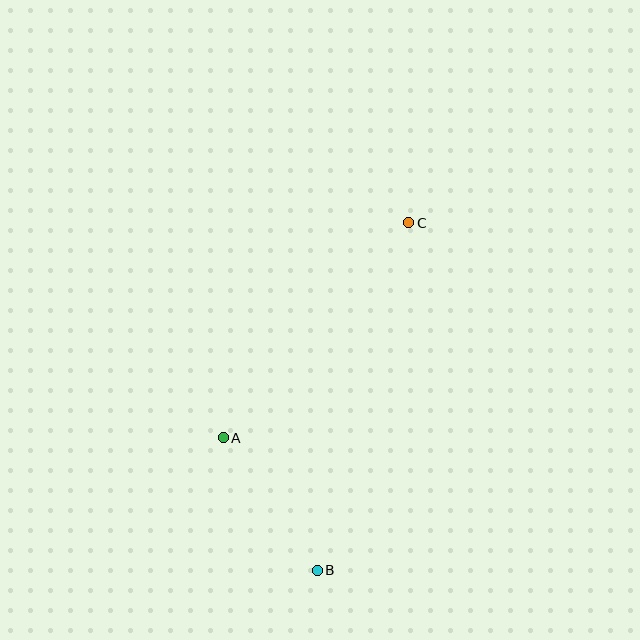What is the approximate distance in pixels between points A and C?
The distance between A and C is approximately 284 pixels.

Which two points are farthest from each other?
Points B and C are farthest from each other.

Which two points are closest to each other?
Points A and B are closest to each other.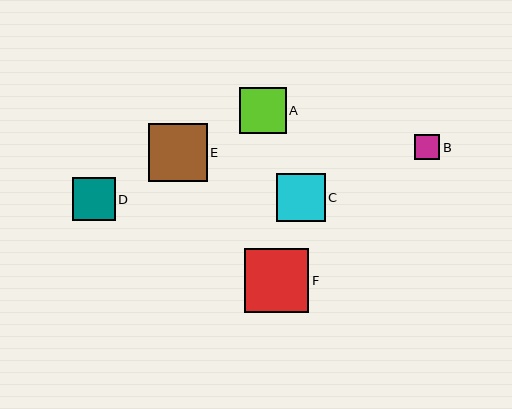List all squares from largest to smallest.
From largest to smallest: F, E, C, A, D, B.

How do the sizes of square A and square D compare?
Square A and square D are approximately the same size.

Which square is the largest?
Square F is the largest with a size of approximately 64 pixels.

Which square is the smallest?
Square B is the smallest with a size of approximately 25 pixels.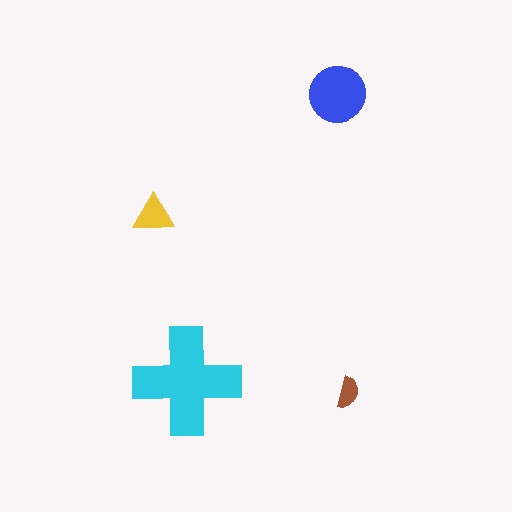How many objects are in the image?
There are 4 objects in the image.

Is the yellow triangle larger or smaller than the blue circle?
Smaller.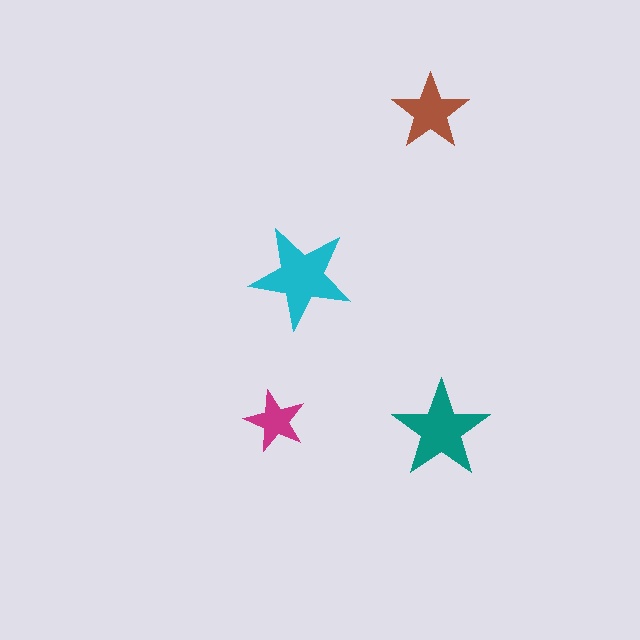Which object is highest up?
The brown star is topmost.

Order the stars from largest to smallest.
the cyan one, the teal one, the brown one, the magenta one.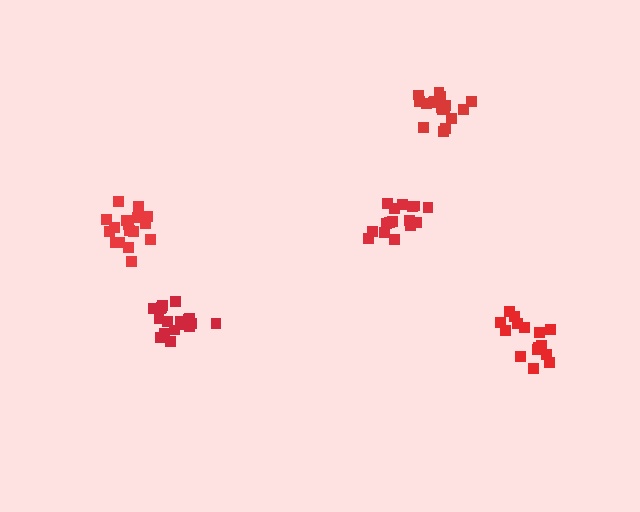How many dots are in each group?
Group 1: 18 dots, Group 2: 17 dots, Group 3: 16 dots, Group 4: 19 dots, Group 5: 15 dots (85 total).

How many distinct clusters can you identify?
There are 5 distinct clusters.